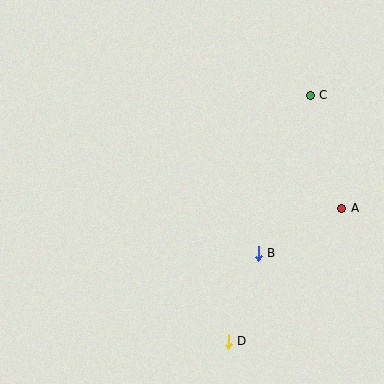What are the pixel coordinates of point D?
Point D is at (228, 341).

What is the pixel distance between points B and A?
The distance between B and A is 95 pixels.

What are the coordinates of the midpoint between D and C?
The midpoint between D and C is at (269, 218).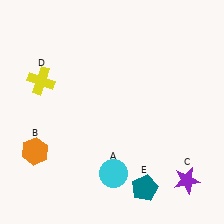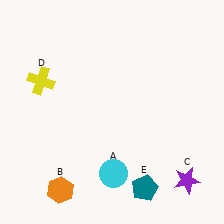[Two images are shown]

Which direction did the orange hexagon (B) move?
The orange hexagon (B) moved down.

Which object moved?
The orange hexagon (B) moved down.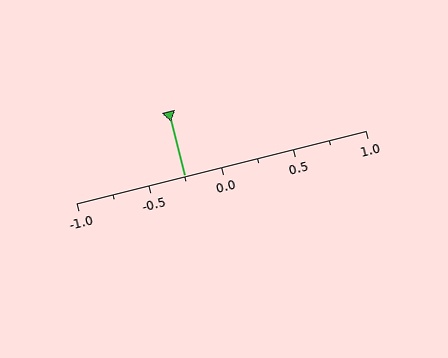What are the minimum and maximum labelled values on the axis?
The axis runs from -1.0 to 1.0.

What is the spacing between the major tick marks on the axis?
The major ticks are spaced 0.5 apart.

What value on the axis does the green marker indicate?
The marker indicates approximately -0.25.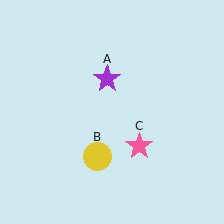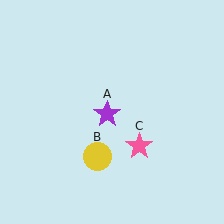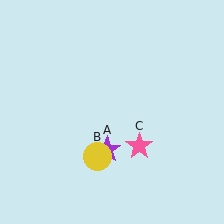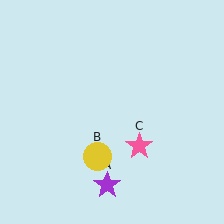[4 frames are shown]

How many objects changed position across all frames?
1 object changed position: purple star (object A).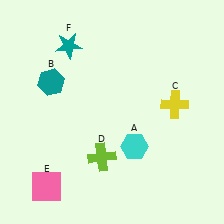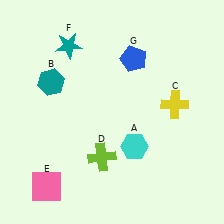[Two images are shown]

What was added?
A blue pentagon (G) was added in Image 2.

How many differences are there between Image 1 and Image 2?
There is 1 difference between the two images.